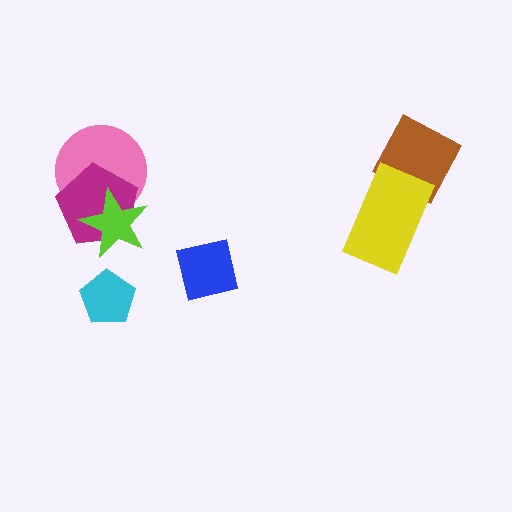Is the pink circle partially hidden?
Yes, it is partially covered by another shape.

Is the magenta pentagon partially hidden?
Yes, it is partially covered by another shape.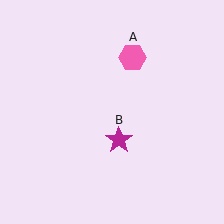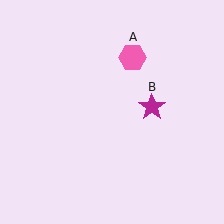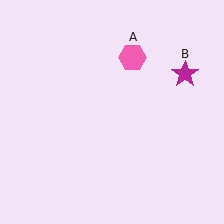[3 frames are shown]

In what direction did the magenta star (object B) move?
The magenta star (object B) moved up and to the right.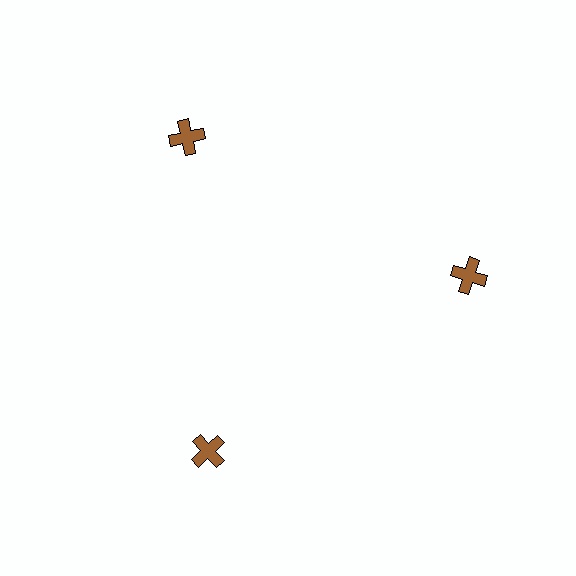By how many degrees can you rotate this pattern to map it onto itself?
The pattern maps onto itself every 120 degrees of rotation.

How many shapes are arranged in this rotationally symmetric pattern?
There are 3 shapes, arranged in 3 groups of 1.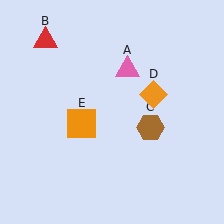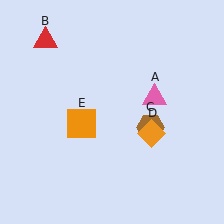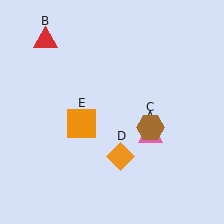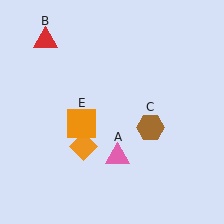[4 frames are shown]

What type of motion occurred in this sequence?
The pink triangle (object A), orange diamond (object D) rotated clockwise around the center of the scene.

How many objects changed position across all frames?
2 objects changed position: pink triangle (object A), orange diamond (object D).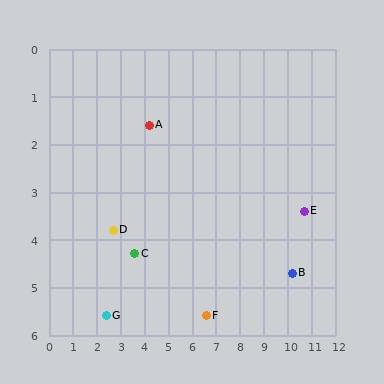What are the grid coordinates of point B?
Point B is at approximately (10.2, 4.7).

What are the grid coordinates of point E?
Point E is at approximately (10.7, 3.4).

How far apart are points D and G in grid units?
Points D and G are about 1.8 grid units apart.